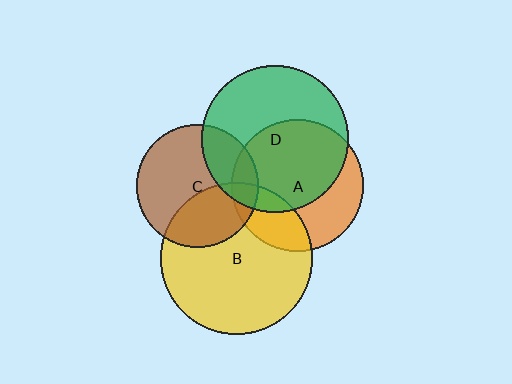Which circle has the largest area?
Circle B (yellow).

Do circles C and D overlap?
Yes.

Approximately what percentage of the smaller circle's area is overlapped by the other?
Approximately 25%.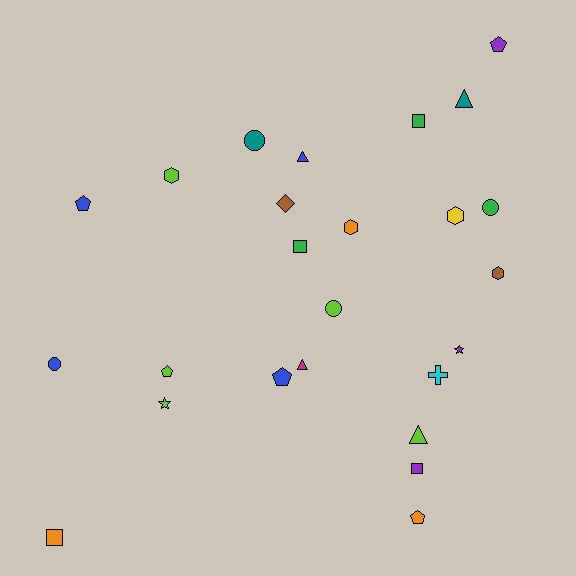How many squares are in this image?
There are 4 squares.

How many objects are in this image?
There are 25 objects.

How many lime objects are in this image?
There are 5 lime objects.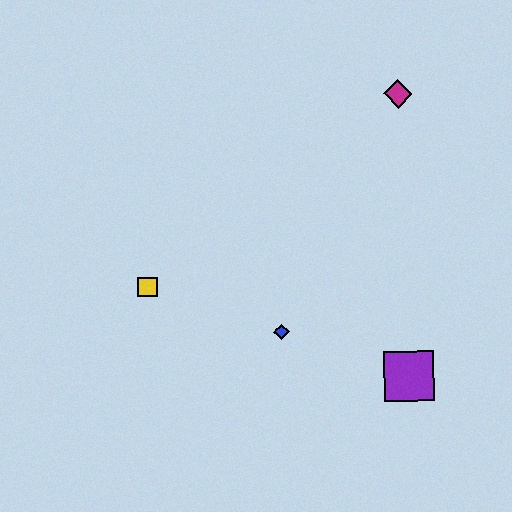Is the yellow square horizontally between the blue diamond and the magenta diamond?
No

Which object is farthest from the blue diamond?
The magenta diamond is farthest from the blue diamond.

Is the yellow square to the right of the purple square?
No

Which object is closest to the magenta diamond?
The blue diamond is closest to the magenta diamond.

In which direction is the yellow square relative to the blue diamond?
The yellow square is to the left of the blue diamond.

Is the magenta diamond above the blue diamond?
Yes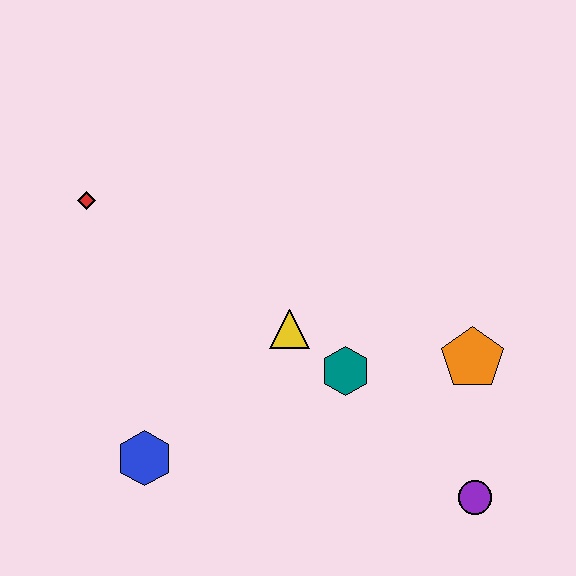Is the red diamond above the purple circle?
Yes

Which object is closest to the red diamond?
The yellow triangle is closest to the red diamond.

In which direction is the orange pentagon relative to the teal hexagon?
The orange pentagon is to the right of the teal hexagon.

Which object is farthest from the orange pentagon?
The red diamond is farthest from the orange pentagon.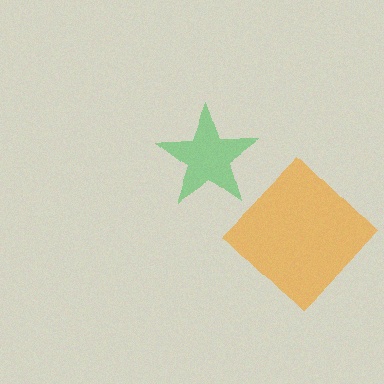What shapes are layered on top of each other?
The layered shapes are: a green star, an orange diamond.